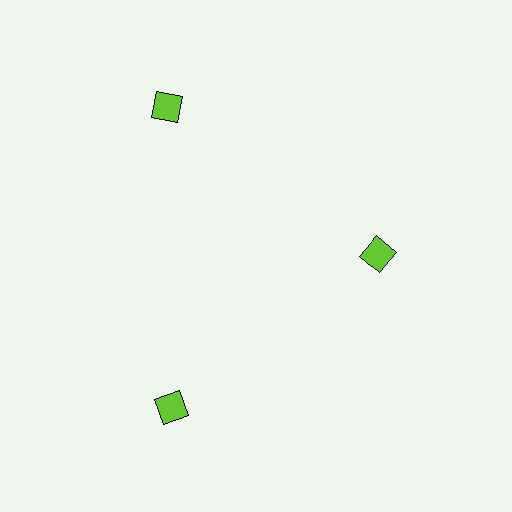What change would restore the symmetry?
The symmetry would be restored by moving it outward, back onto the ring so that all 3 squares sit at equal angles and equal distance from the center.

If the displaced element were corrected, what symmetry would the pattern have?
It would have 3-fold rotational symmetry — the pattern would map onto itself every 120 degrees.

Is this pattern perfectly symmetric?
No. The 3 lime squares are arranged in a ring, but one element near the 3 o'clock position is pulled inward toward the center, breaking the 3-fold rotational symmetry.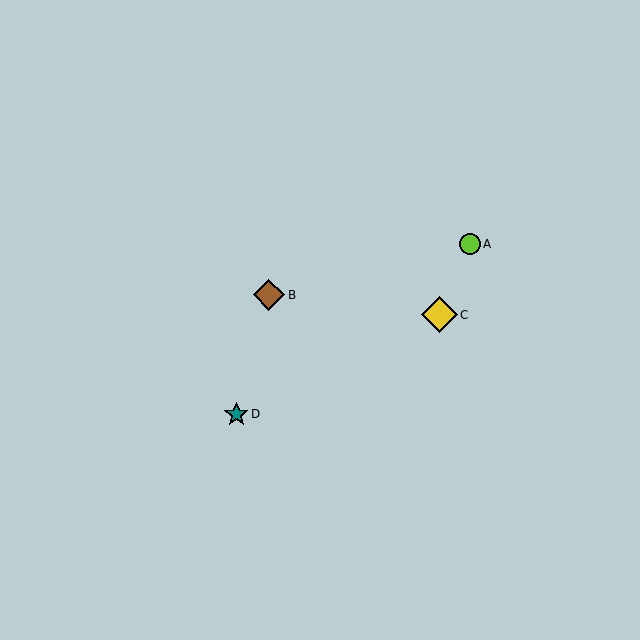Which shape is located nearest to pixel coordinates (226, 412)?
The teal star (labeled D) at (236, 414) is nearest to that location.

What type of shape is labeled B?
Shape B is a brown diamond.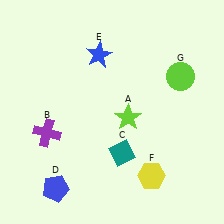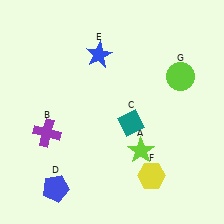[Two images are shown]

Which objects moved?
The objects that moved are: the lime star (A), the teal diamond (C).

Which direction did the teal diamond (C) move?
The teal diamond (C) moved up.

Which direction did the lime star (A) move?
The lime star (A) moved down.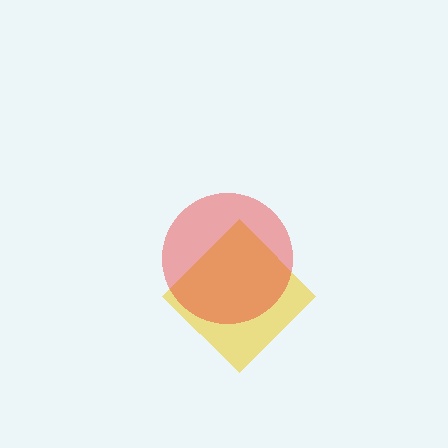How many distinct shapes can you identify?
There are 2 distinct shapes: a yellow diamond, a red circle.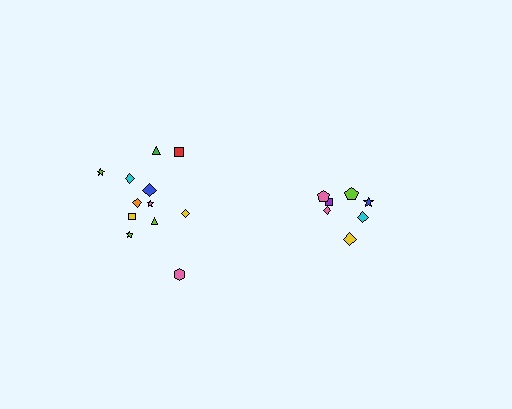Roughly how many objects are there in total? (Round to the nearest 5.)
Roughly 20 objects in total.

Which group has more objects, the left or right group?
The left group.